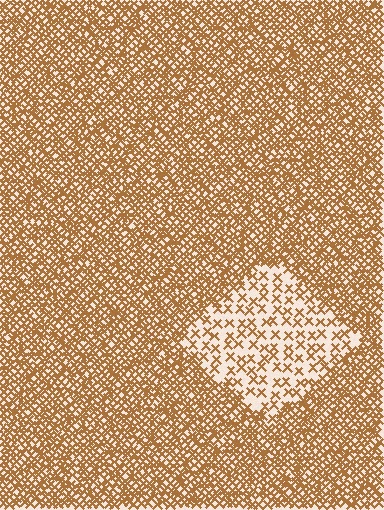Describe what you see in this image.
The image contains small brown elements arranged at two different densities. A diamond-shaped region is visible where the elements are less densely packed than the surrounding area.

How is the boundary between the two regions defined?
The boundary is defined by a change in element density (approximately 2.8x ratio). All elements are the same color, size, and shape.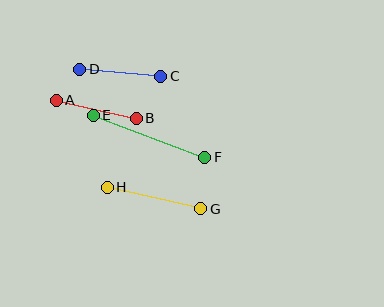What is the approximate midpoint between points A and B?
The midpoint is at approximately (96, 109) pixels.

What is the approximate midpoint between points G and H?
The midpoint is at approximately (154, 198) pixels.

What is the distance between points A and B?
The distance is approximately 82 pixels.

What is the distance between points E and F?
The distance is approximately 119 pixels.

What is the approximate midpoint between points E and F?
The midpoint is at approximately (149, 136) pixels.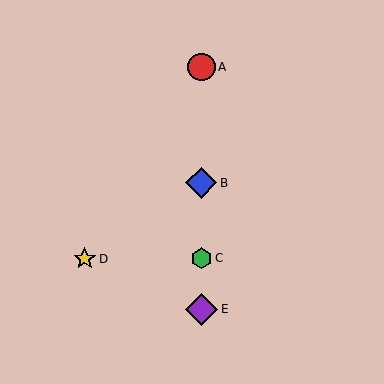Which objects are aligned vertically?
Objects A, B, C, E are aligned vertically.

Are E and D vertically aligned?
No, E is at x≈201 and D is at x≈85.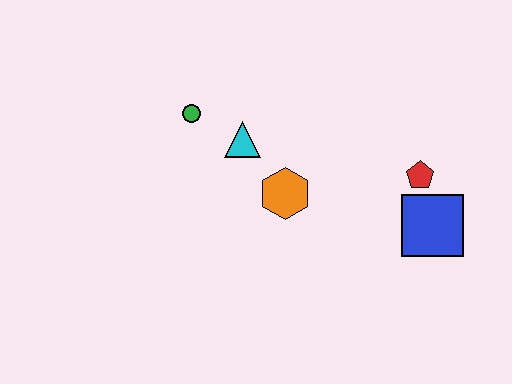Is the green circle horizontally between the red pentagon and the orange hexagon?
No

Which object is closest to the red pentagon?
The blue square is closest to the red pentagon.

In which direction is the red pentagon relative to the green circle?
The red pentagon is to the right of the green circle.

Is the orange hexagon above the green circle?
No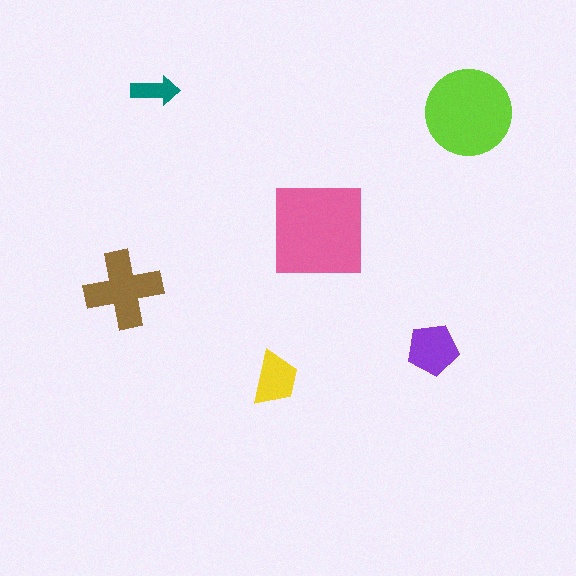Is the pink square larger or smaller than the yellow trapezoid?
Larger.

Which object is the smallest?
The teal arrow.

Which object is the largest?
The pink square.